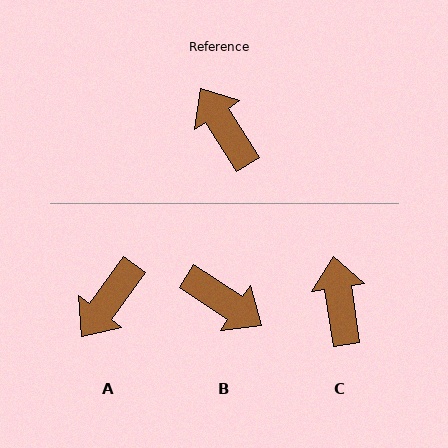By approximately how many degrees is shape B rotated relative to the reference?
Approximately 155 degrees clockwise.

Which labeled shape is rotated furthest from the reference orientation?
B, about 155 degrees away.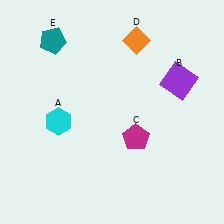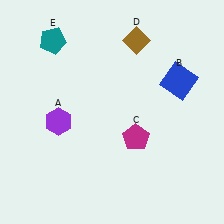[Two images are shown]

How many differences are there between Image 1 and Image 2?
There are 3 differences between the two images.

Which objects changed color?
A changed from cyan to purple. B changed from purple to blue. D changed from orange to brown.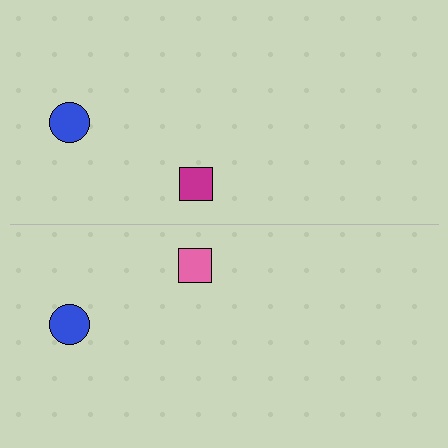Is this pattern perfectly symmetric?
No, the pattern is not perfectly symmetric. The pink square on the bottom side breaks the symmetry — its mirror counterpart is magenta.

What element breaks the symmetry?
The pink square on the bottom side breaks the symmetry — its mirror counterpart is magenta.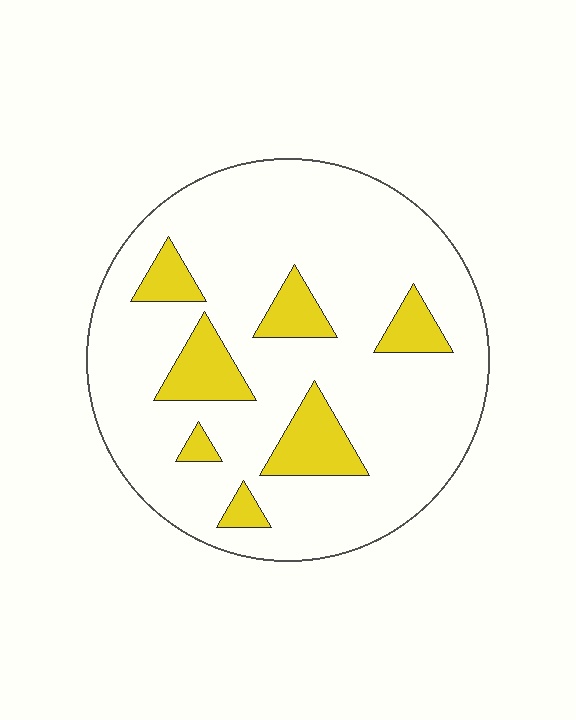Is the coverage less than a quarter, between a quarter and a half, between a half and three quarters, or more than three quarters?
Less than a quarter.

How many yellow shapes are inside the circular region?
7.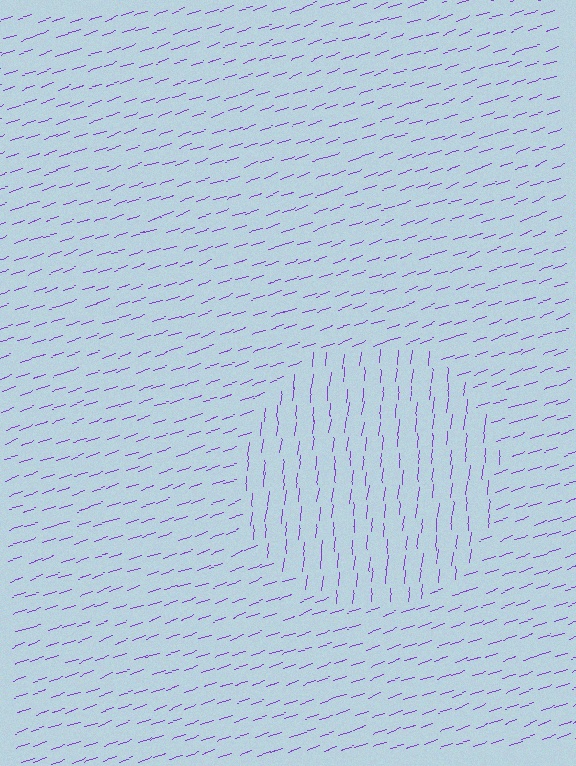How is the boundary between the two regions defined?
The boundary is defined purely by a change in line orientation (approximately 65 degrees difference). All lines are the same color and thickness.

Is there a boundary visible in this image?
Yes, there is a texture boundary formed by a change in line orientation.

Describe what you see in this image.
The image is filled with small purple line segments. A circle region in the image has lines oriented differently from the surrounding lines, creating a visible texture boundary.